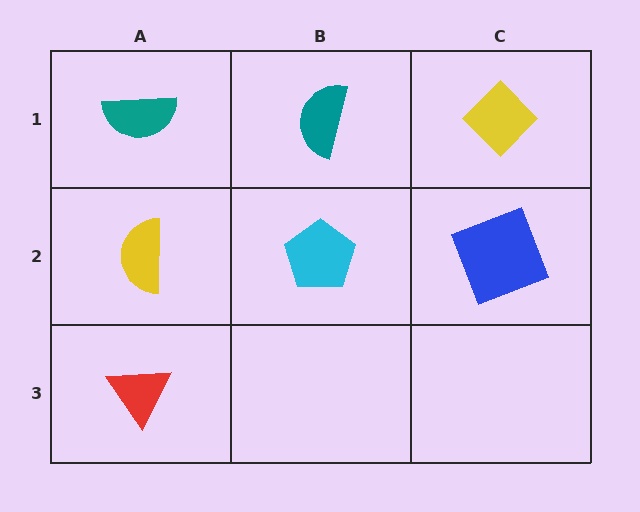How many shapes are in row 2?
3 shapes.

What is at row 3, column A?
A red triangle.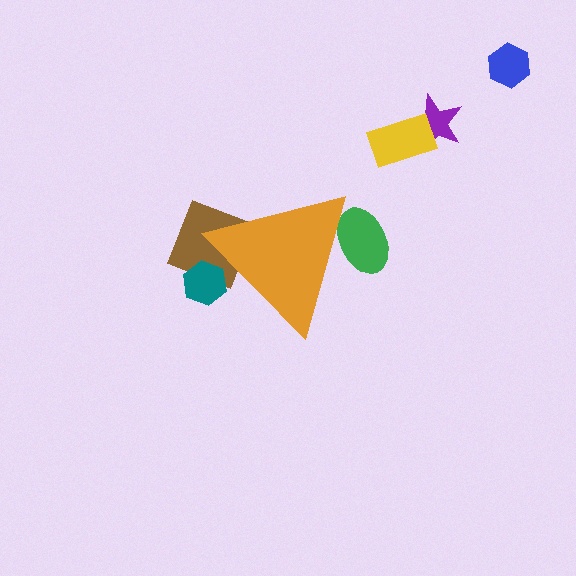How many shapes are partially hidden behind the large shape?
3 shapes are partially hidden.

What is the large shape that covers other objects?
An orange triangle.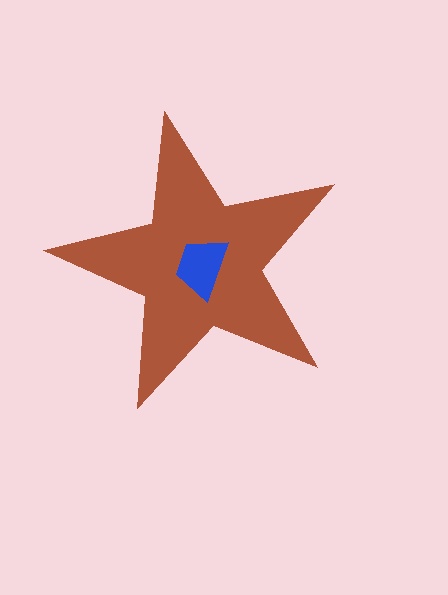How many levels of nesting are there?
2.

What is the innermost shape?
The blue trapezoid.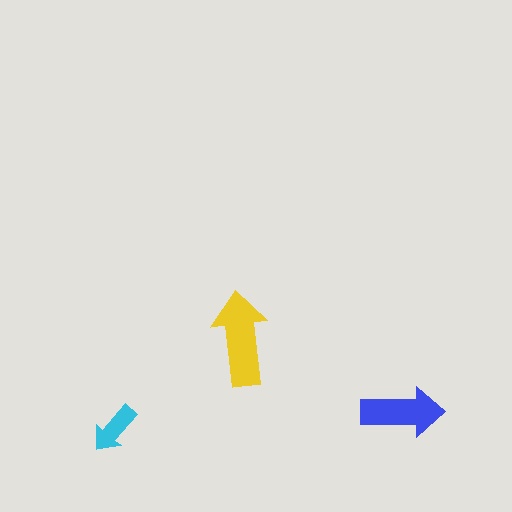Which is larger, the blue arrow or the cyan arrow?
The blue one.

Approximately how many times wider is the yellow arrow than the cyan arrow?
About 2 times wider.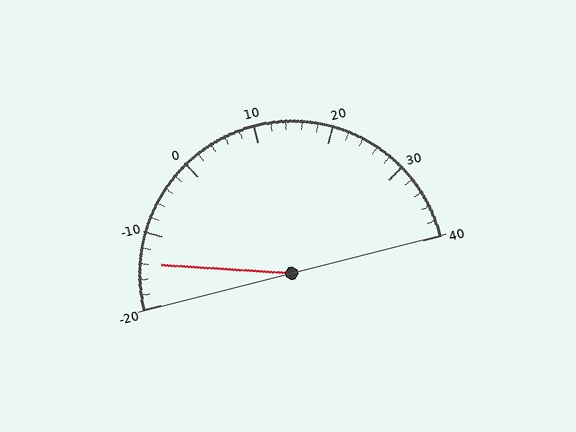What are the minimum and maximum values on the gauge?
The gauge ranges from -20 to 40.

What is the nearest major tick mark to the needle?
The nearest major tick mark is -10.